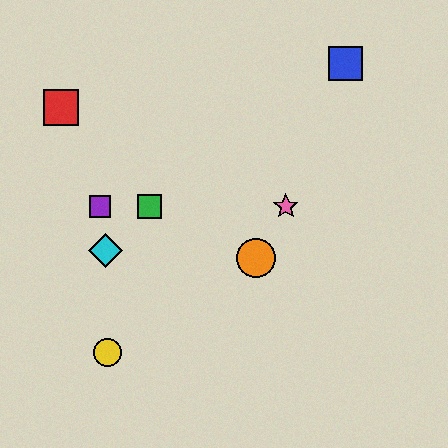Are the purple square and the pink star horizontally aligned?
Yes, both are at y≈206.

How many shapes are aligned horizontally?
3 shapes (the green square, the purple square, the pink star) are aligned horizontally.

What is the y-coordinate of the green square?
The green square is at y≈206.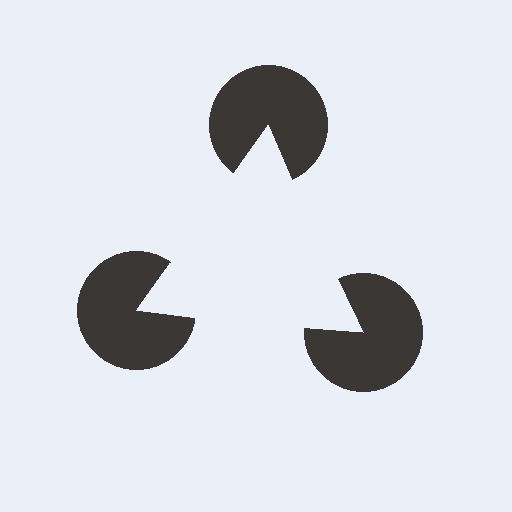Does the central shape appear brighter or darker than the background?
It typically appears slightly brighter than the background, even though no actual brightness change is drawn.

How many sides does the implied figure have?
3 sides.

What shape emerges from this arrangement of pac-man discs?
An illusory triangle — its edges are inferred from the aligned wedge cuts in the pac-man discs, not physically drawn.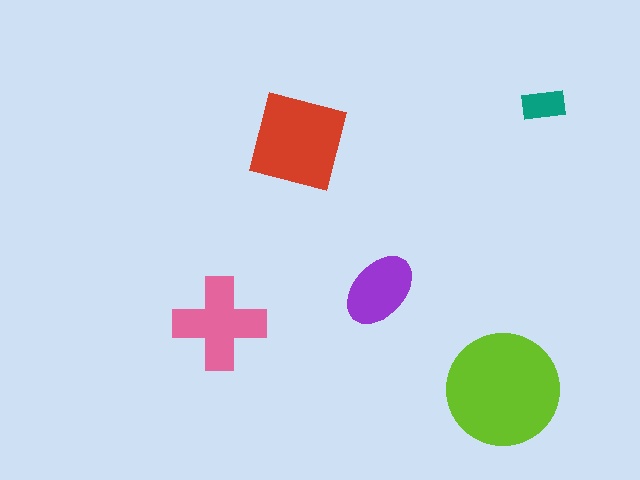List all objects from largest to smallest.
The lime circle, the red square, the pink cross, the purple ellipse, the teal rectangle.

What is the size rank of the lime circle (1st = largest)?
1st.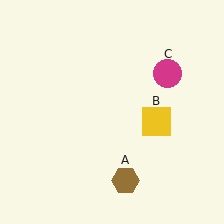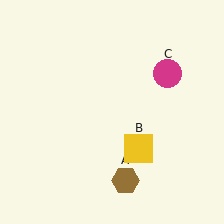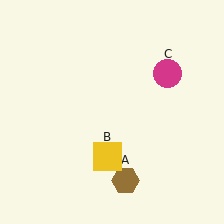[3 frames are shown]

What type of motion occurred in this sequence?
The yellow square (object B) rotated clockwise around the center of the scene.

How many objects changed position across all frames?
1 object changed position: yellow square (object B).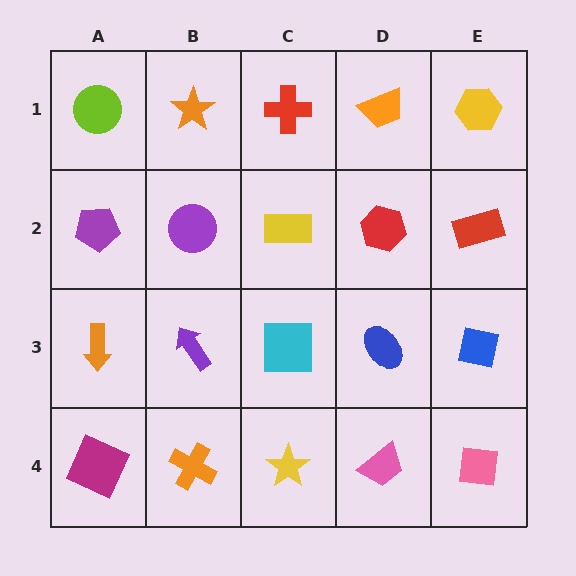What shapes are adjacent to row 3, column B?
A purple circle (row 2, column B), an orange cross (row 4, column B), an orange arrow (row 3, column A), a cyan square (row 3, column C).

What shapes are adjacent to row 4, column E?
A blue square (row 3, column E), a pink trapezoid (row 4, column D).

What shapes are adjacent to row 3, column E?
A red rectangle (row 2, column E), a pink square (row 4, column E), a blue ellipse (row 3, column D).